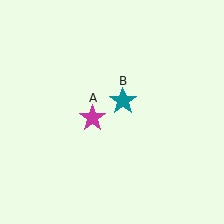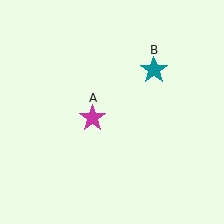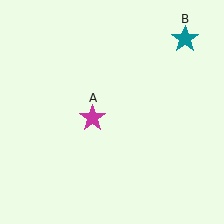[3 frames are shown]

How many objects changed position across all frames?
1 object changed position: teal star (object B).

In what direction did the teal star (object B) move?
The teal star (object B) moved up and to the right.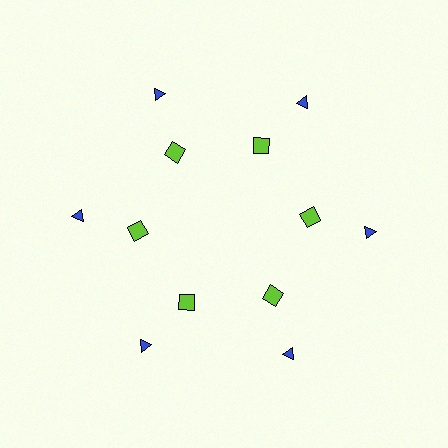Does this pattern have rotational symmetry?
Yes, this pattern has 6-fold rotational symmetry. It looks the same after rotating 60 degrees around the center.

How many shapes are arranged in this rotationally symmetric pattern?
There are 12 shapes, arranged in 6 groups of 2.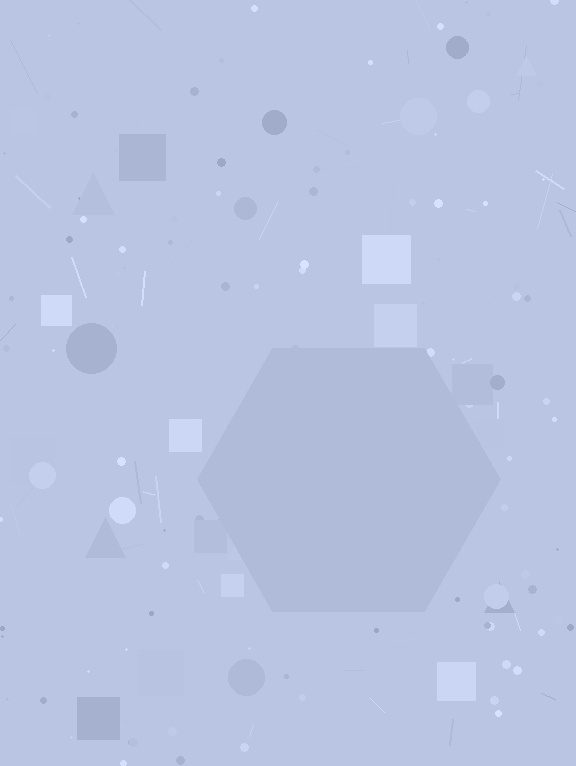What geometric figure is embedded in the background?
A hexagon is embedded in the background.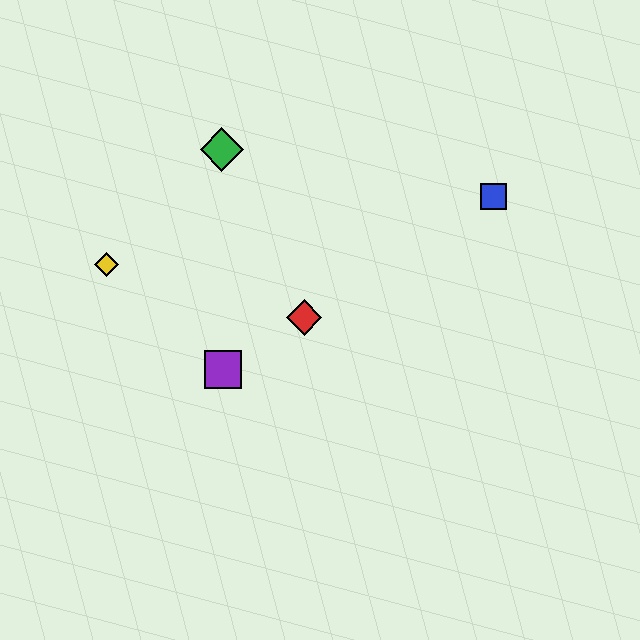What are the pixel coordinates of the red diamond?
The red diamond is at (304, 318).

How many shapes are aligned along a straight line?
3 shapes (the red diamond, the blue square, the purple square) are aligned along a straight line.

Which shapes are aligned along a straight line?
The red diamond, the blue square, the purple square are aligned along a straight line.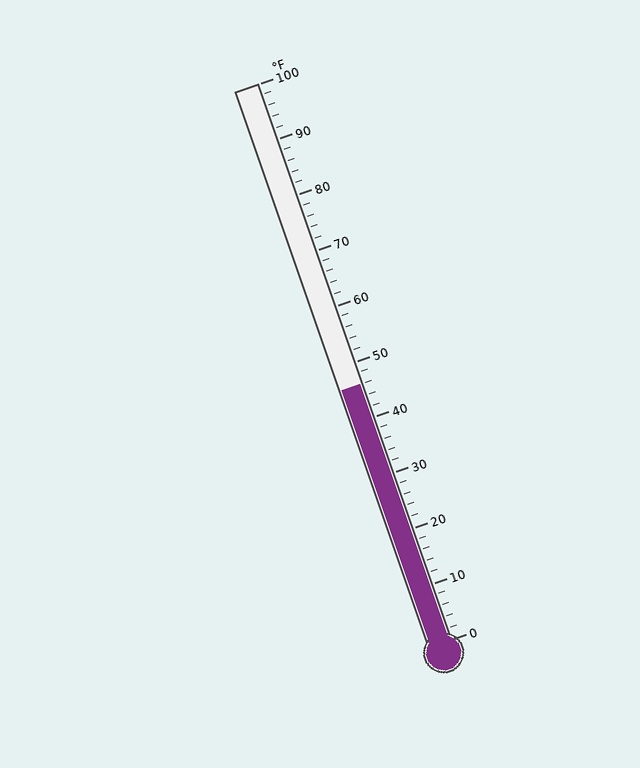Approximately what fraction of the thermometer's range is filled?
The thermometer is filled to approximately 45% of its range.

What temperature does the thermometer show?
The thermometer shows approximately 46°F.